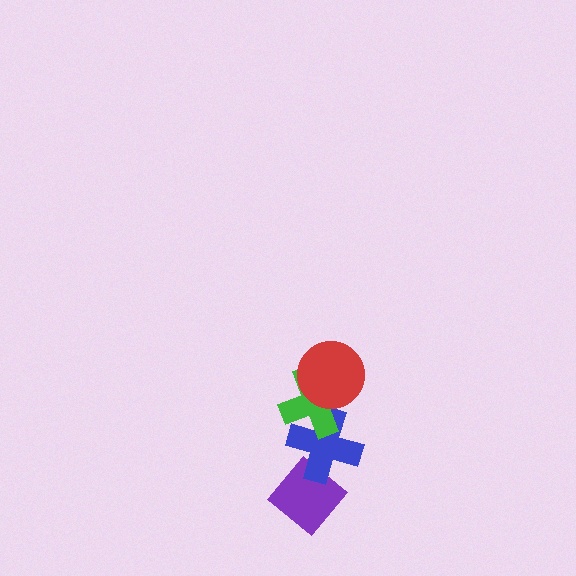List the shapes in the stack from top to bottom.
From top to bottom: the red circle, the green cross, the blue cross, the purple diamond.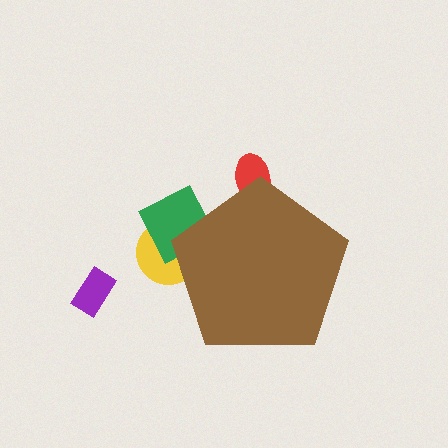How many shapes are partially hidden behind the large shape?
3 shapes are partially hidden.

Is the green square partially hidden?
Yes, the green square is partially hidden behind the brown pentagon.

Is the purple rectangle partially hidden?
No, the purple rectangle is fully visible.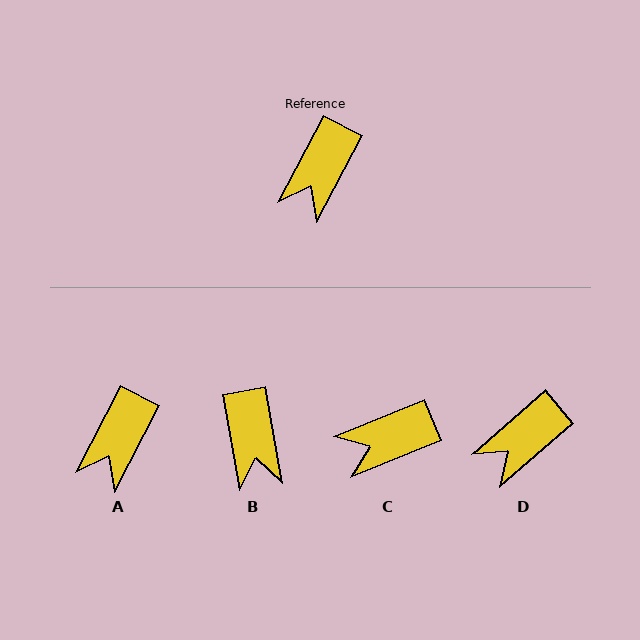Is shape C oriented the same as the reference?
No, it is off by about 40 degrees.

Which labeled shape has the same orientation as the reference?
A.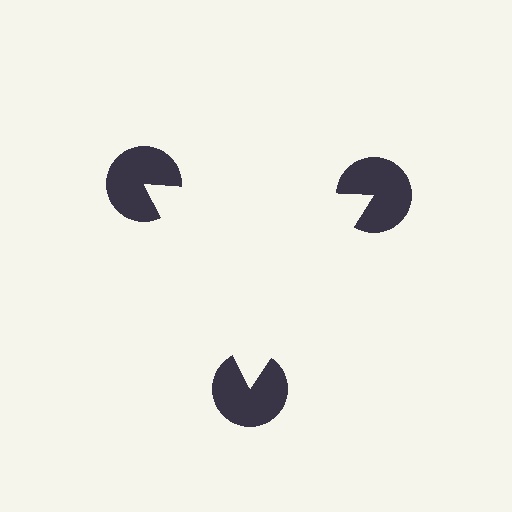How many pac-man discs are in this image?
There are 3 — one at each vertex of the illusory triangle.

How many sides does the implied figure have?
3 sides.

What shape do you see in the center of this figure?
An illusory triangle — its edges are inferred from the aligned wedge cuts in the pac-man discs, not physically drawn.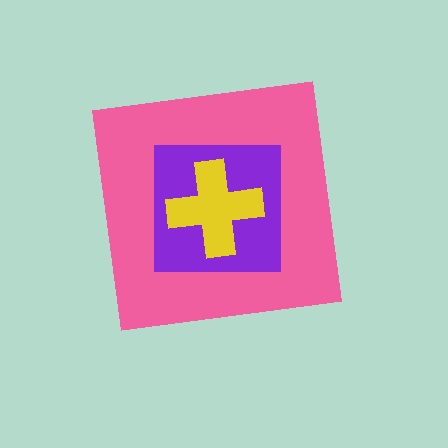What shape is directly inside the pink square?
The purple square.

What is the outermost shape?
The pink square.